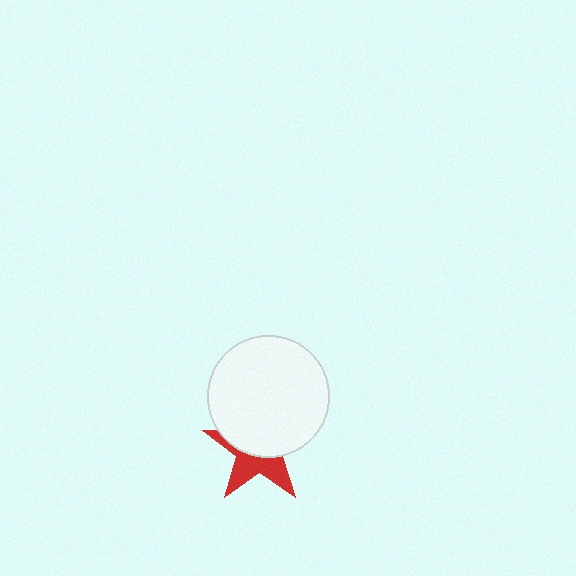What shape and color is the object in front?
The object in front is a white circle.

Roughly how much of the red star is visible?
A small part of it is visible (roughly 43%).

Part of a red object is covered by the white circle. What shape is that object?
It is a star.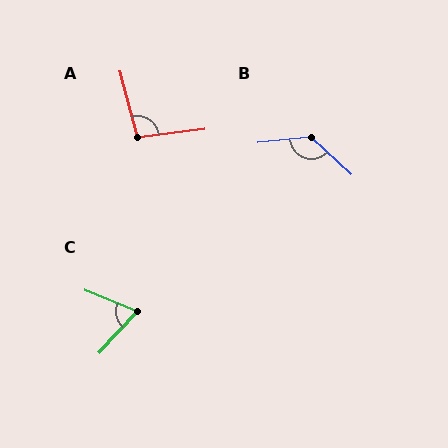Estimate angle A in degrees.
Approximately 98 degrees.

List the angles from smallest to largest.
C (69°), A (98°), B (132°).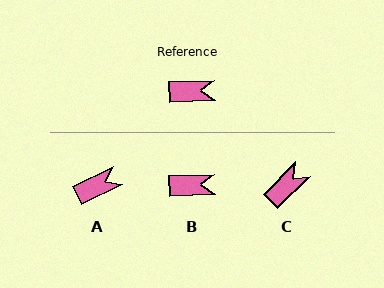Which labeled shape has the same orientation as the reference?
B.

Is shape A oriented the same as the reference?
No, it is off by about 23 degrees.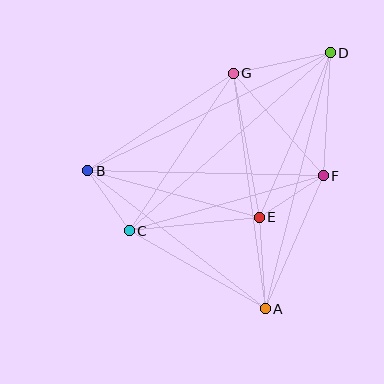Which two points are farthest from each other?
Points B and D are farthest from each other.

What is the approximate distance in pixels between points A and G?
The distance between A and G is approximately 238 pixels.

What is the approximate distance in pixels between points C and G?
The distance between C and G is approximately 189 pixels.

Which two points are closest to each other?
Points B and C are closest to each other.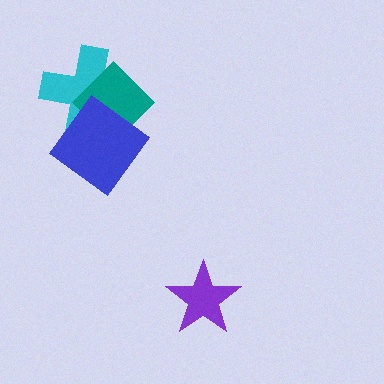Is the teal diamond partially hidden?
Yes, it is partially covered by another shape.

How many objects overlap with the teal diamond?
2 objects overlap with the teal diamond.